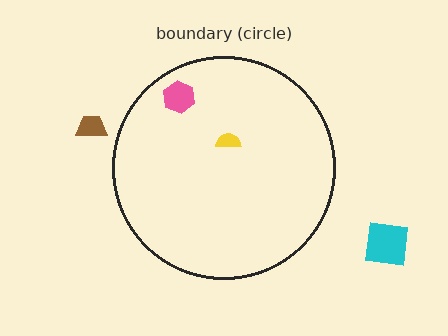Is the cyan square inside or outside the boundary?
Outside.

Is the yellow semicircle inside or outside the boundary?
Inside.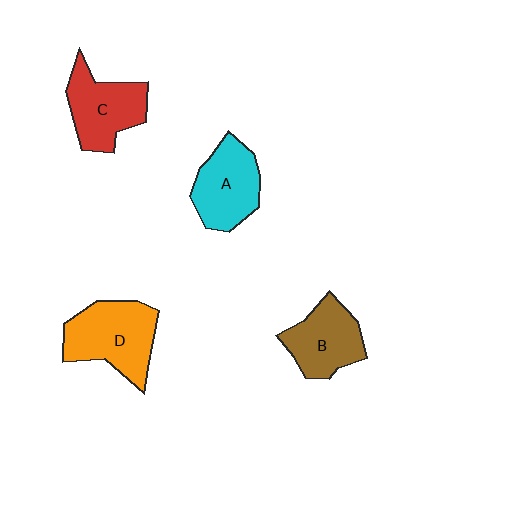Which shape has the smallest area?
Shape B (brown).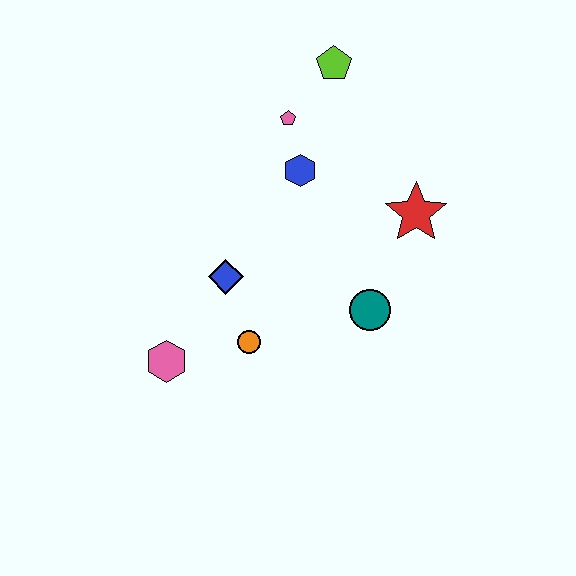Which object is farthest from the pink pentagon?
The pink hexagon is farthest from the pink pentagon.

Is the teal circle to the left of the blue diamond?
No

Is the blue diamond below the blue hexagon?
Yes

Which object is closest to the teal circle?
The red star is closest to the teal circle.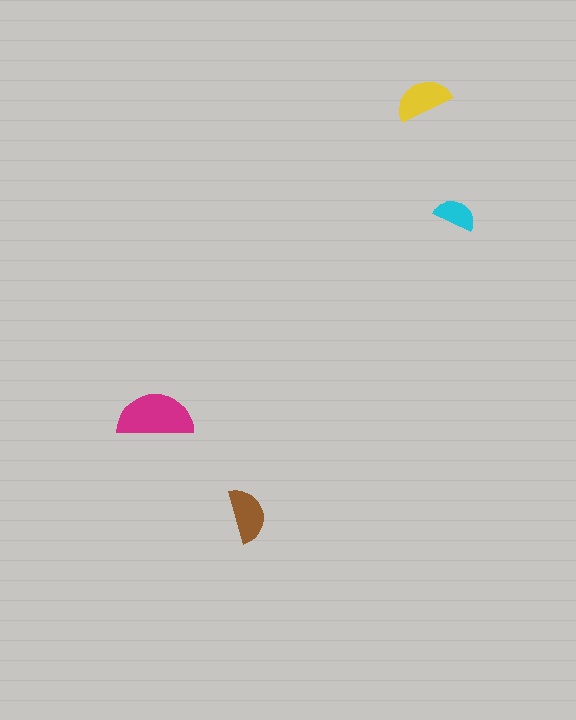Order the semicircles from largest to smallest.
the magenta one, the yellow one, the brown one, the cyan one.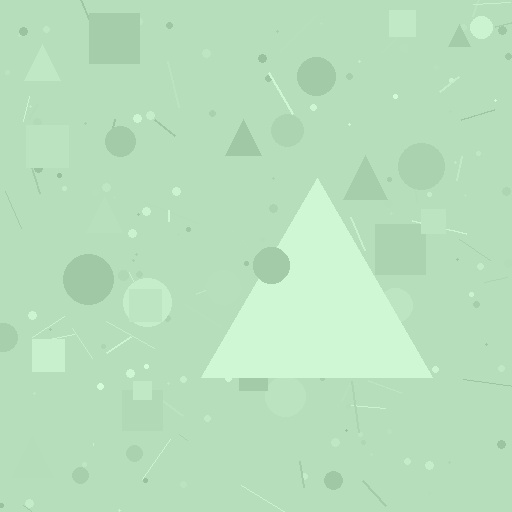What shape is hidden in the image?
A triangle is hidden in the image.